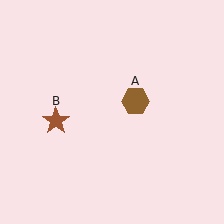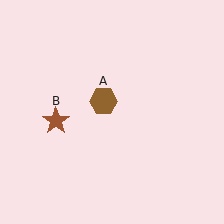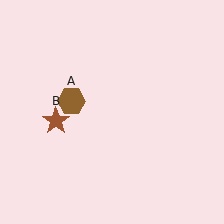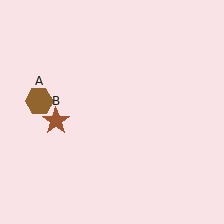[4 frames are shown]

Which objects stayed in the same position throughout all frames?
Brown star (object B) remained stationary.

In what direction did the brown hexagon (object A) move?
The brown hexagon (object A) moved left.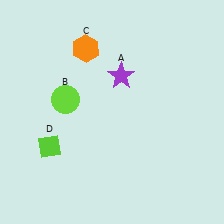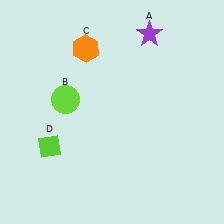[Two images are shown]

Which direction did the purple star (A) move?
The purple star (A) moved up.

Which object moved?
The purple star (A) moved up.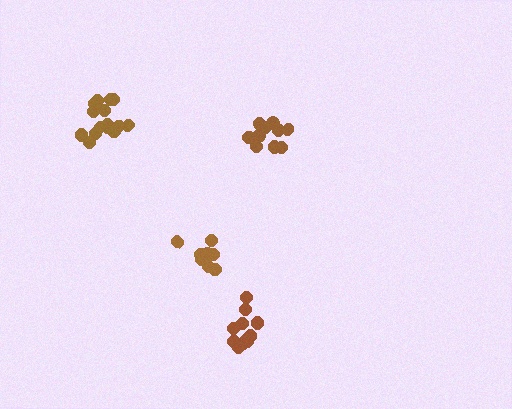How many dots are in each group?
Group 1: 12 dots, Group 2: 15 dots, Group 3: 10 dots, Group 4: 11 dots (48 total).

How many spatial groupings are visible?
There are 4 spatial groupings.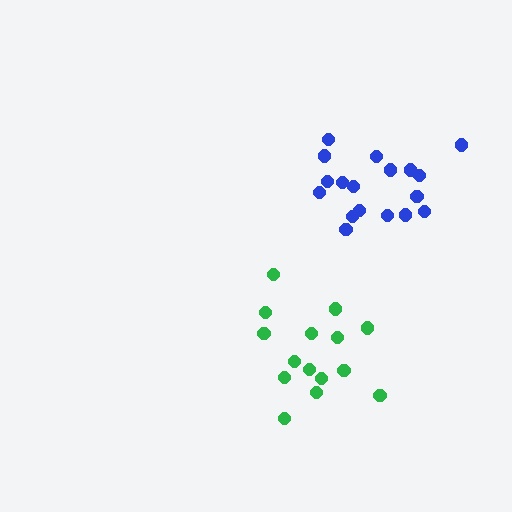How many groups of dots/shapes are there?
There are 2 groups.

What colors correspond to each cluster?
The clusters are colored: green, blue.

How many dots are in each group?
Group 1: 15 dots, Group 2: 18 dots (33 total).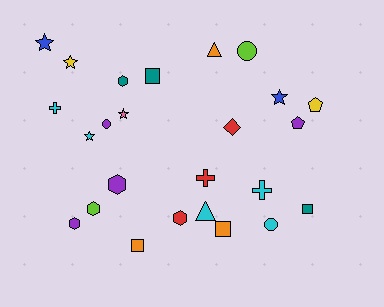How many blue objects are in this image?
There are 2 blue objects.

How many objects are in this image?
There are 25 objects.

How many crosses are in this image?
There are 3 crosses.